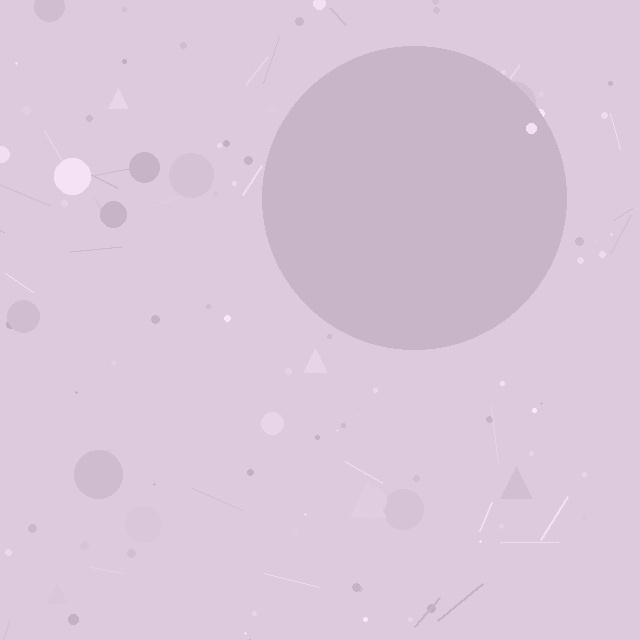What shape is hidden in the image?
A circle is hidden in the image.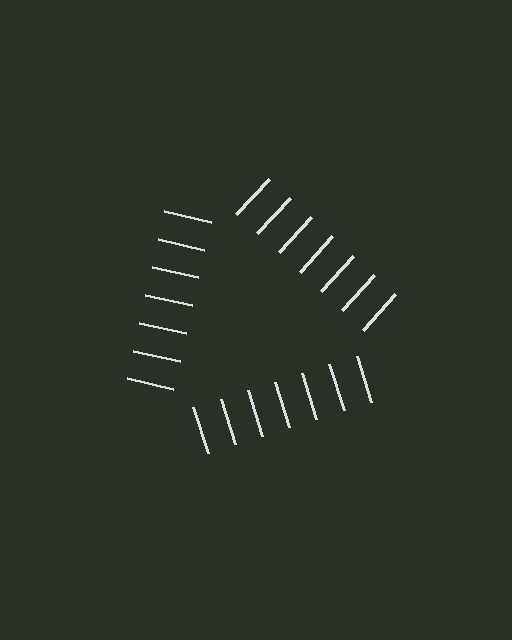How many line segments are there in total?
21 — 7 along each of the 3 edges.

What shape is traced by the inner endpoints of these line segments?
An illusory triangle — the line segments terminate on its edges but no continuous stroke is drawn.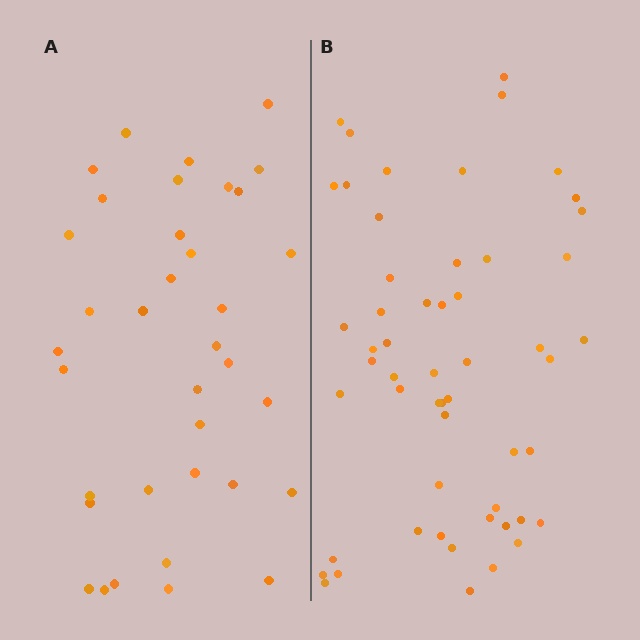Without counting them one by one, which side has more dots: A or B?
Region B (the right region) has more dots.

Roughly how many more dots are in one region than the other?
Region B has approximately 20 more dots than region A.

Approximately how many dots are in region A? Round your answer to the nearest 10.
About 40 dots. (The exact count is 36, which rounds to 40.)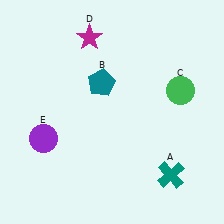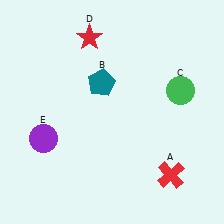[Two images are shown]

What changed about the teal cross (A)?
In Image 1, A is teal. In Image 2, it changed to red.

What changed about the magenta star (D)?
In Image 1, D is magenta. In Image 2, it changed to red.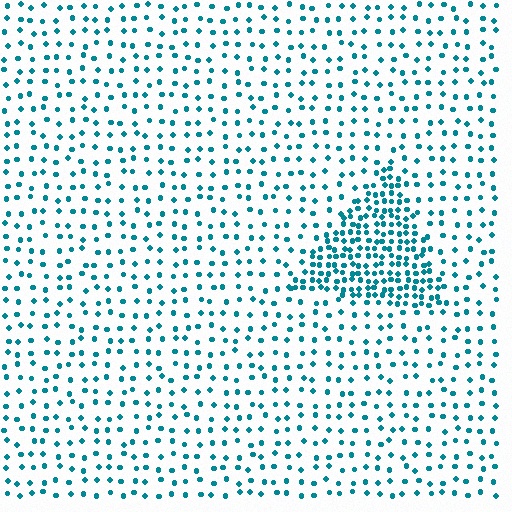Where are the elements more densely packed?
The elements are more densely packed inside the triangle boundary.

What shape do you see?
I see a triangle.